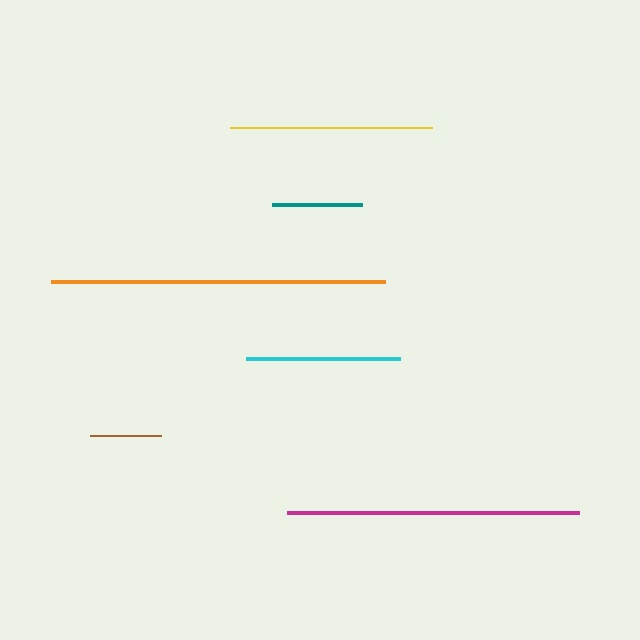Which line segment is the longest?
The orange line is the longest at approximately 334 pixels.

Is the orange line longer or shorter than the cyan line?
The orange line is longer than the cyan line.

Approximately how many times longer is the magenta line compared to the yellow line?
The magenta line is approximately 1.5 times the length of the yellow line.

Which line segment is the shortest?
The brown line is the shortest at approximately 71 pixels.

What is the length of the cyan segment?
The cyan segment is approximately 154 pixels long.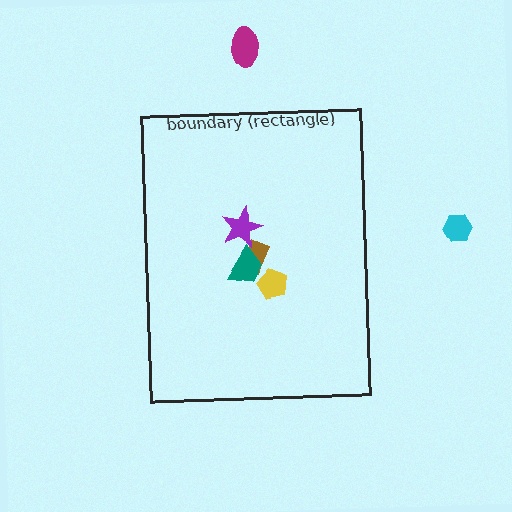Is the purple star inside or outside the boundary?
Inside.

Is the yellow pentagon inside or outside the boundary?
Inside.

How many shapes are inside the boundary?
4 inside, 2 outside.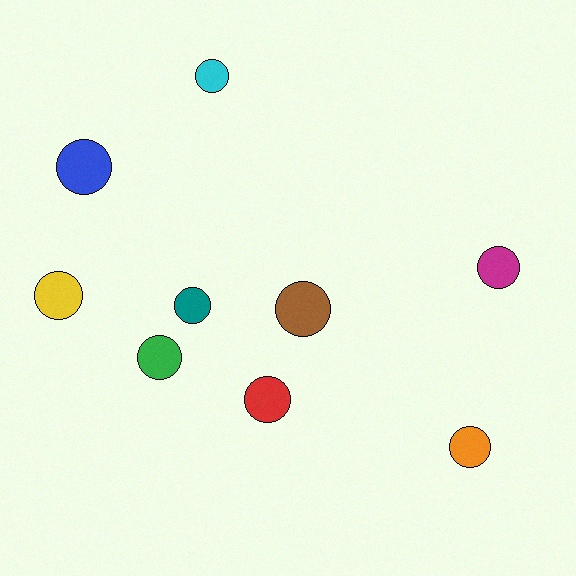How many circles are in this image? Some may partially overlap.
There are 9 circles.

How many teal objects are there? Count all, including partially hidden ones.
There is 1 teal object.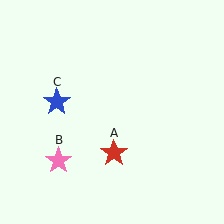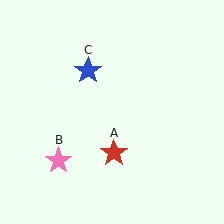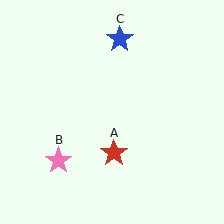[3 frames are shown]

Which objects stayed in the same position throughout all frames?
Red star (object A) and pink star (object B) remained stationary.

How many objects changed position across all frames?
1 object changed position: blue star (object C).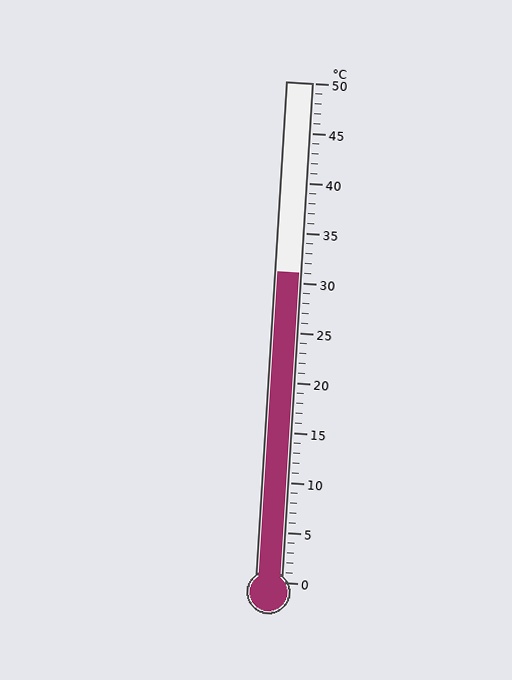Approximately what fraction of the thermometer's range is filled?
The thermometer is filled to approximately 60% of its range.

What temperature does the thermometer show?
The thermometer shows approximately 31°C.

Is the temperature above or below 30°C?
The temperature is above 30°C.